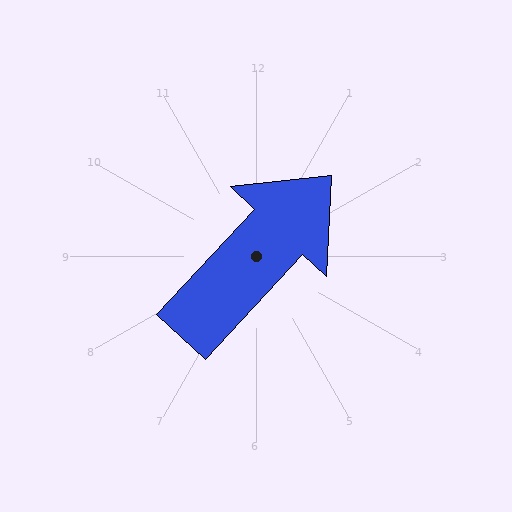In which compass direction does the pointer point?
Northeast.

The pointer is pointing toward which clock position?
Roughly 1 o'clock.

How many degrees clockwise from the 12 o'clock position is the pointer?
Approximately 43 degrees.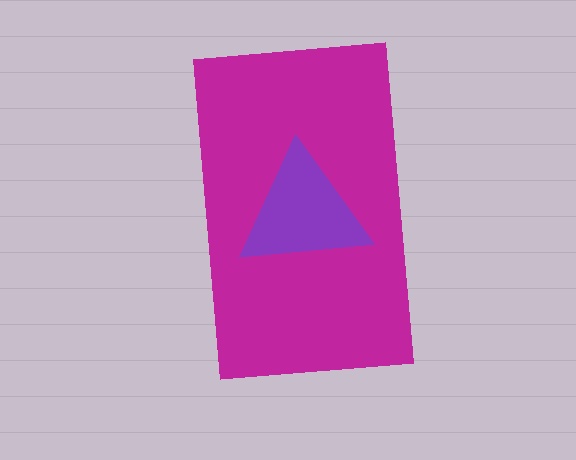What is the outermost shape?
The magenta rectangle.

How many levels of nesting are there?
2.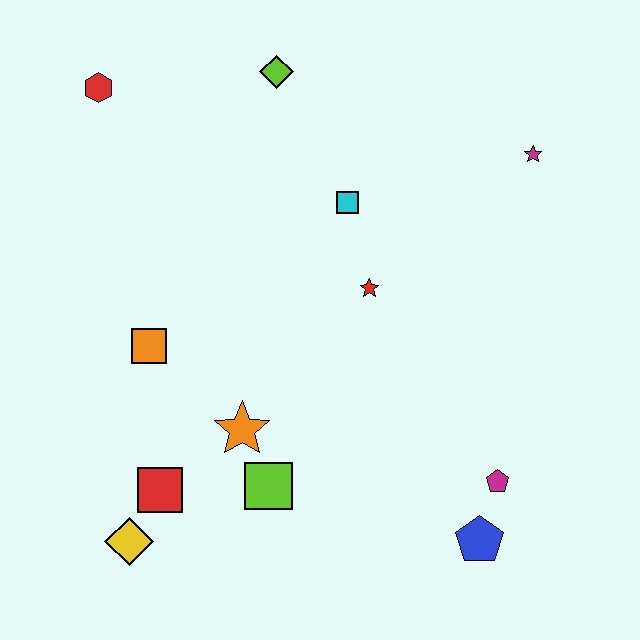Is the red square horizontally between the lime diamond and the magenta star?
No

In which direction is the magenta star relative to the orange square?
The magenta star is to the right of the orange square.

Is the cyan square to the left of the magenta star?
Yes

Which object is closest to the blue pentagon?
The magenta pentagon is closest to the blue pentagon.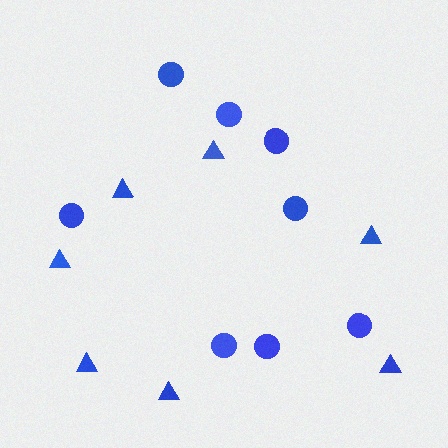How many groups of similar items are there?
There are 2 groups: one group of triangles (7) and one group of circles (8).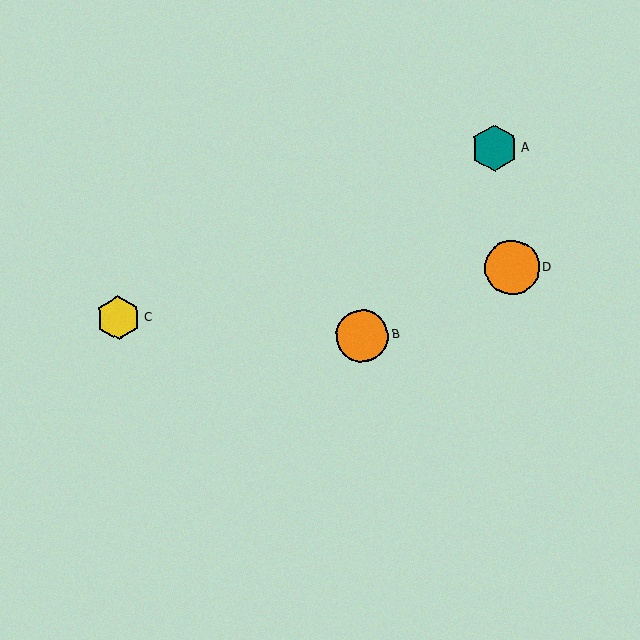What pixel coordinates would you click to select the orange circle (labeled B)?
Click at (362, 336) to select the orange circle B.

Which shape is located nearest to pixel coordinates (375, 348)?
The orange circle (labeled B) at (362, 336) is nearest to that location.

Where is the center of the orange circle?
The center of the orange circle is at (512, 267).